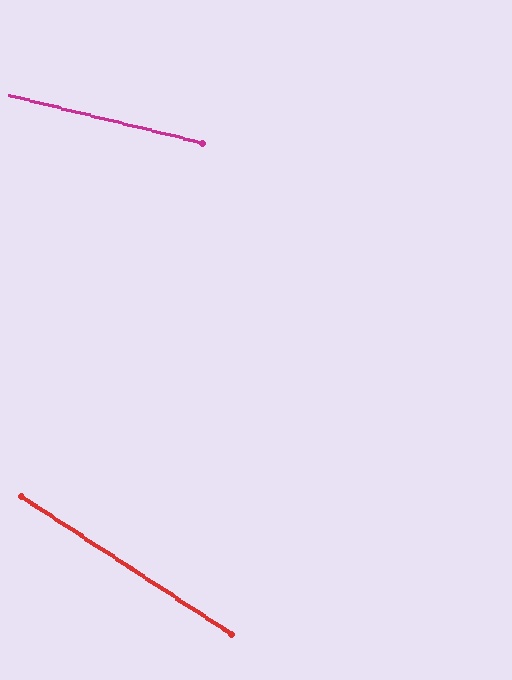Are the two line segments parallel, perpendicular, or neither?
Neither parallel nor perpendicular — they differ by about 19°.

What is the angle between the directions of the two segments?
Approximately 19 degrees.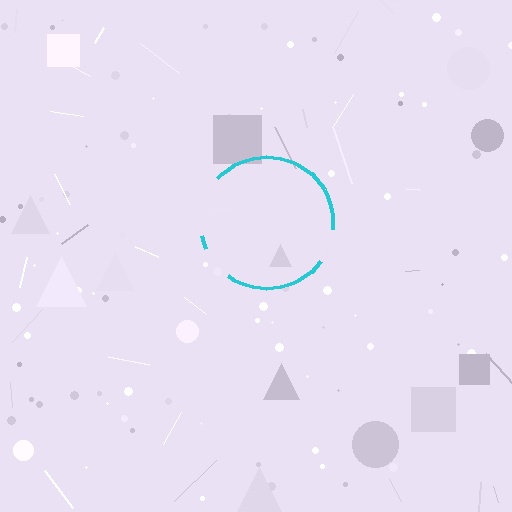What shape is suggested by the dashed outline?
The dashed outline suggests a circle.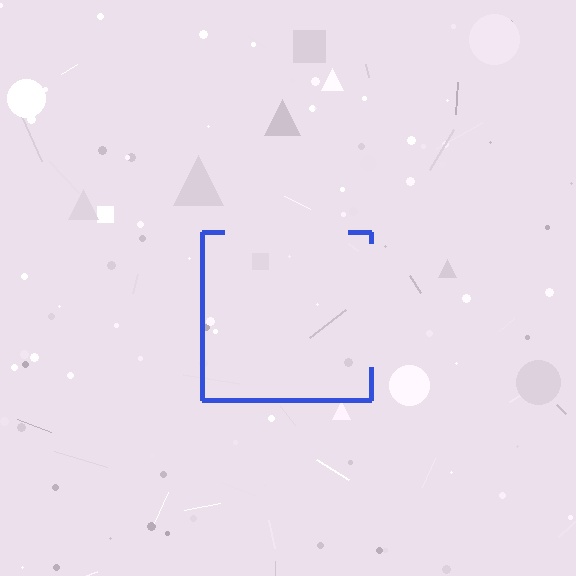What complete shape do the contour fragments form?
The contour fragments form a square.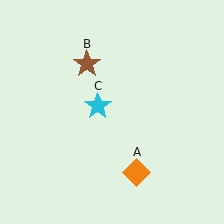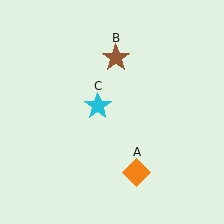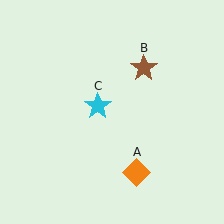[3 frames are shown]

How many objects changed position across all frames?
1 object changed position: brown star (object B).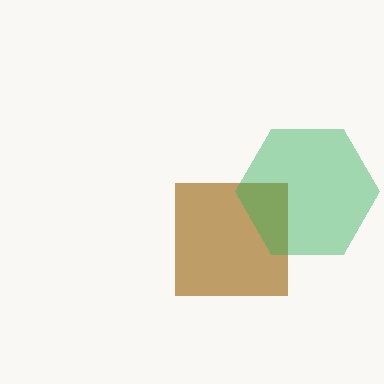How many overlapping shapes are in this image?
There are 2 overlapping shapes in the image.